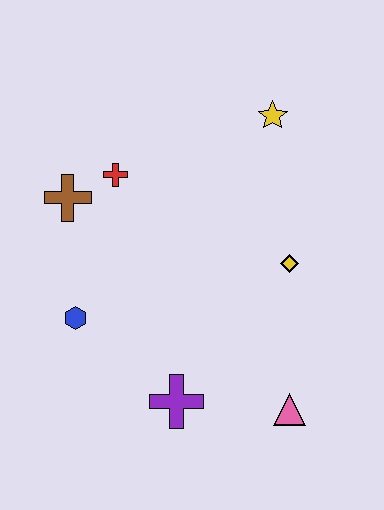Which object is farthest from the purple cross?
The yellow star is farthest from the purple cross.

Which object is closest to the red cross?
The brown cross is closest to the red cross.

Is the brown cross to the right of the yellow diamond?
No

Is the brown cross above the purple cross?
Yes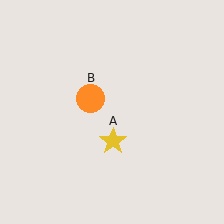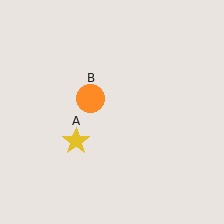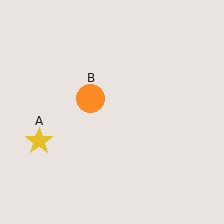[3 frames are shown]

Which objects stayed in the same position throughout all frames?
Orange circle (object B) remained stationary.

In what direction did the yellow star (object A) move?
The yellow star (object A) moved left.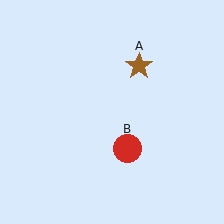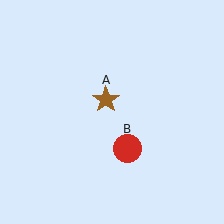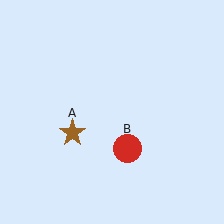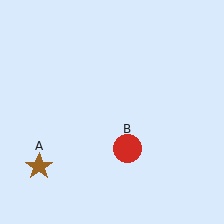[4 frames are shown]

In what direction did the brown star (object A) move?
The brown star (object A) moved down and to the left.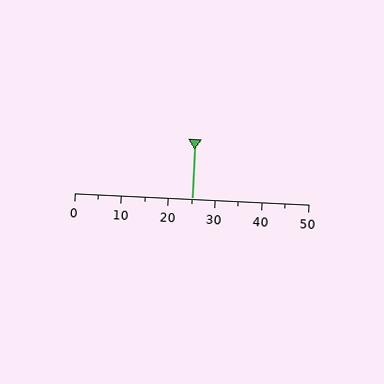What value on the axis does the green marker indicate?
The marker indicates approximately 25.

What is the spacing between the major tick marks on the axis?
The major ticks are spaced 10 apart.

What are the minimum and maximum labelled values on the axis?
The axis runs from 0 to 50.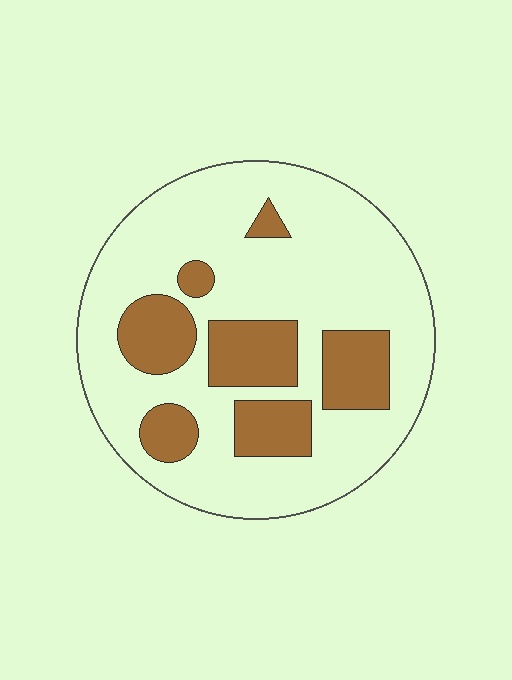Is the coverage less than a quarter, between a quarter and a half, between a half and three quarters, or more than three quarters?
Between a quarter and a half.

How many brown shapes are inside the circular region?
7.